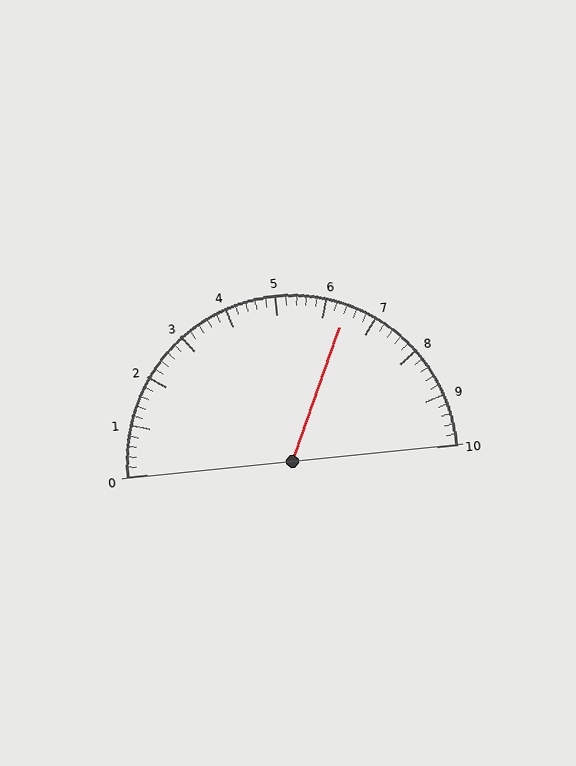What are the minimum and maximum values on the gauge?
The gauge ranges from 0 to 10.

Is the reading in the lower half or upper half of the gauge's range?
The reading is in the upper half of the range (0 to 10).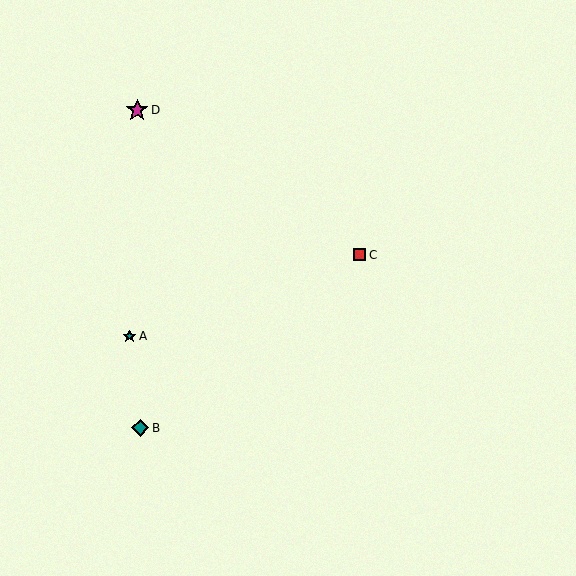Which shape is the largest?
The magenta star (labeled D) is the largest.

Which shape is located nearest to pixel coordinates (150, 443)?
The teal diamond (labeled B) at (140, 428) is nearest to that location.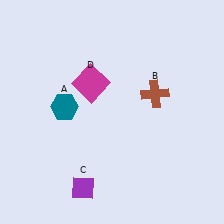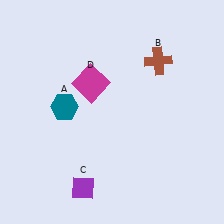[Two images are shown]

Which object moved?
The brown cross (B) moved up.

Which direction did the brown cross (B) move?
The brown cross (B) moved up.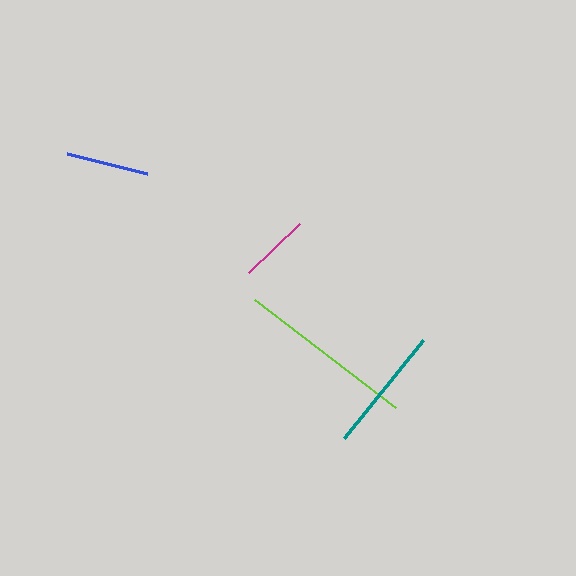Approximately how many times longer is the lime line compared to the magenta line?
The lime line is approximately 2.5 times the length of the magenta line.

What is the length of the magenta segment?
The magenta segment is approximately 71 pixels long.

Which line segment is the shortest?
The magenta line is the shortest at approximately 71 pixels.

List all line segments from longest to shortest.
From longest to shortest: lime, teal, blue, magenta.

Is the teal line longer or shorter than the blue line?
The teal line is longer than the blue line.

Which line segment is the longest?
The lime line is the longest at approximately 177 pixels.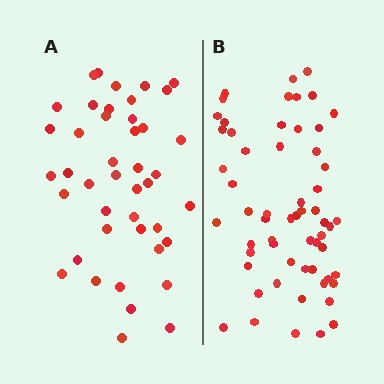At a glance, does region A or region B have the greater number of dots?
Region B (the right region) has more dots.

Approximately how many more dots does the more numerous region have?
Region B has approximately 15 more dots than region A.